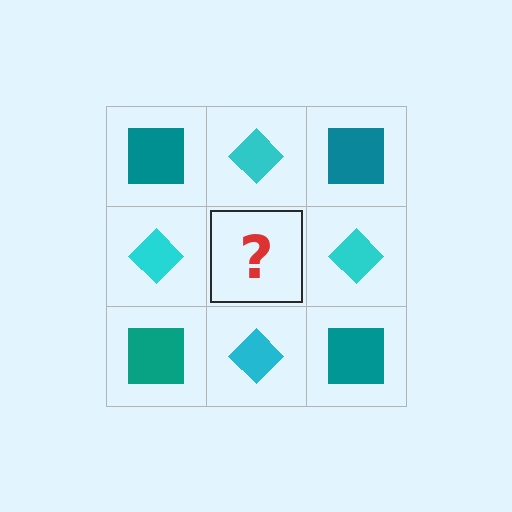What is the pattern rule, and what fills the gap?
The rule is that it alternates teal square and cyan diamond in a checkerboard pattern. The gap should be filled with a teal square.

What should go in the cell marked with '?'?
The missing cell should contain a teal square.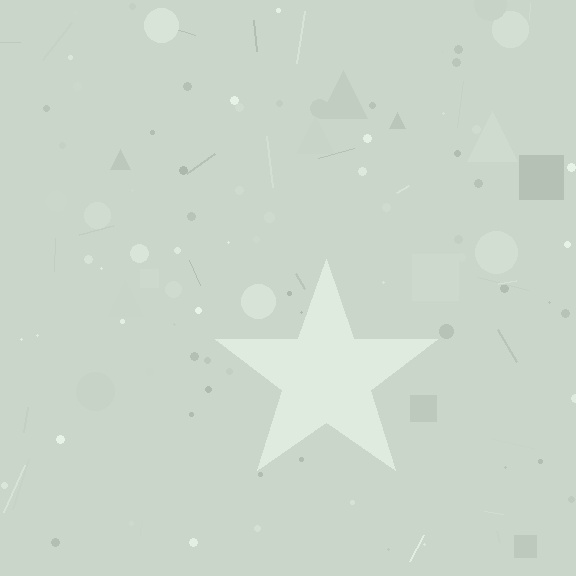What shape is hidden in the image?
A star is hidden in the image.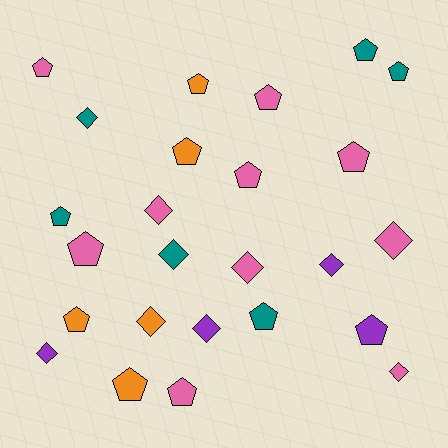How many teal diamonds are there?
There are 2 teal diamonds.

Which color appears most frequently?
Pink, with 10 objects.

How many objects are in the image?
There are 25 objects.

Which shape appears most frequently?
Pentagon, with 15 objects.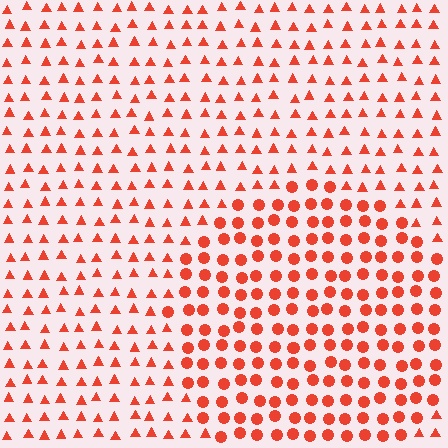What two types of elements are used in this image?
The image uses circles inside the circle region and triangles outside it.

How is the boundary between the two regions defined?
The boundary is defined by a change in element shape: circles inside vs. triangles outside. All elements share the same color and spacing.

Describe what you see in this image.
The image is filled with small red elements arranged in a uniform grid. A circle-shaped region contains circles, while the surrounding area contains triangles. The boundary is defined purely by the change in element shape.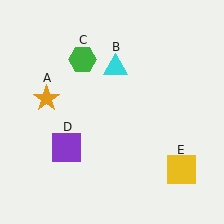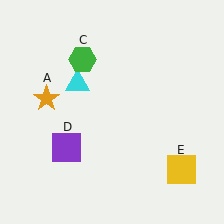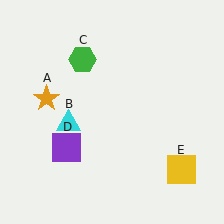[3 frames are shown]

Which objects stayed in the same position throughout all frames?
Orange star (object A) and green hexagon (object C) and purple square (object D) and yellow square (object E) remained stationary.